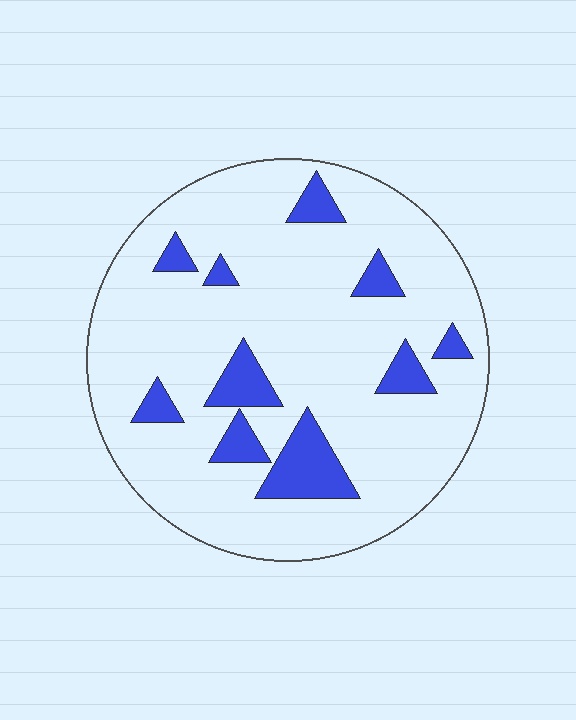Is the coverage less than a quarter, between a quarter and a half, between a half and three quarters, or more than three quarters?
Less than a quarter.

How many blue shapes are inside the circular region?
10.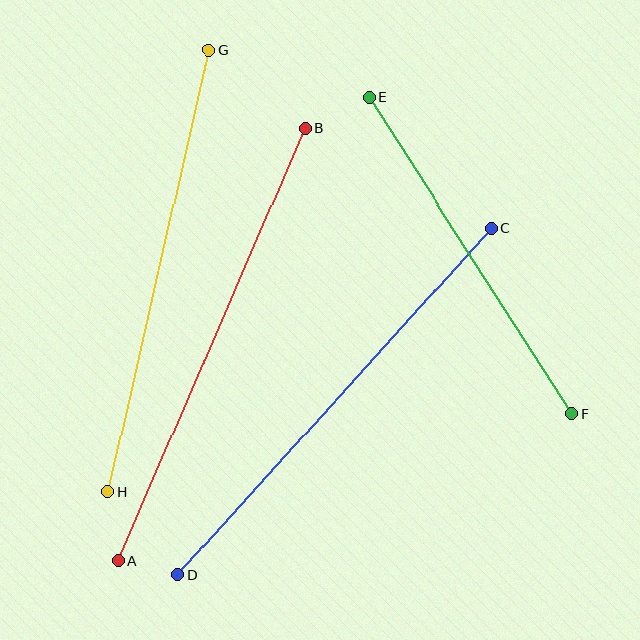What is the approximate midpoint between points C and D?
The midpoint is at approximately (335, 402) pixels.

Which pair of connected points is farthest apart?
Points A and B are farthest apart.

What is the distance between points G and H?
The distance is approximately 454 pixels.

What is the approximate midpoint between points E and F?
The midpoint is at approximately (470, 256) pixels.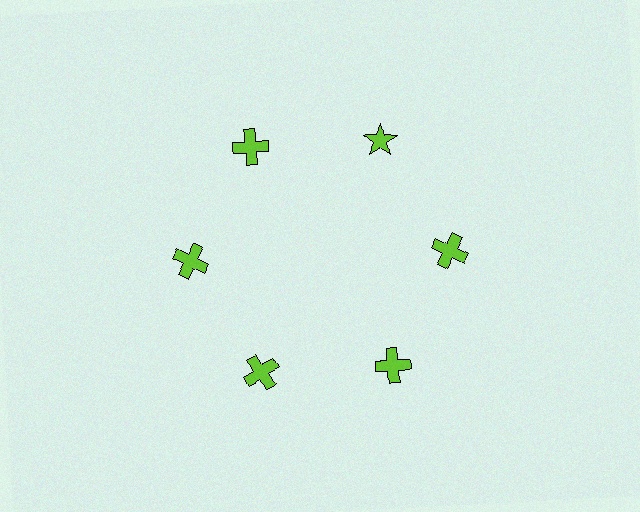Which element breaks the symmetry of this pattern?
The lime star at roughly the 1 o'clock position breaks the symmetry. All other shapes are lime crosses.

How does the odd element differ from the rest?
It has a different shape: star instead of cross.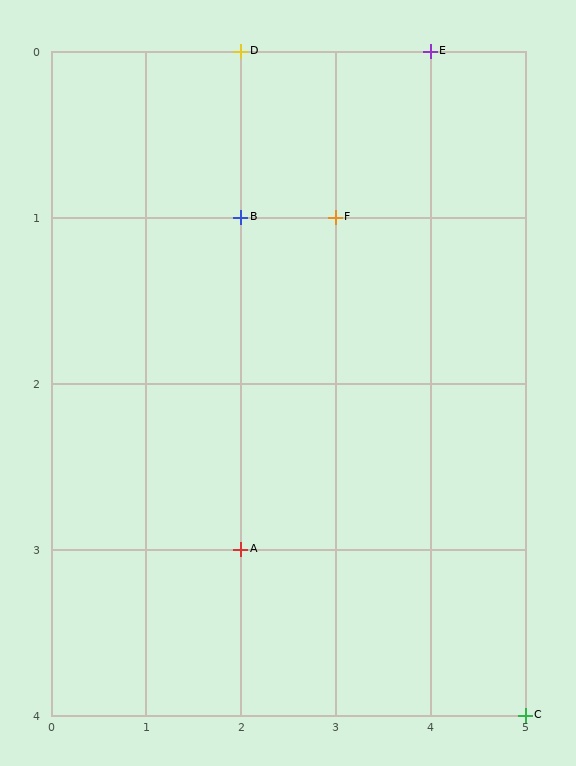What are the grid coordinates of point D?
Point D is at grid coordinates (2, 0).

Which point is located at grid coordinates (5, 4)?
Point C is at (5, 4).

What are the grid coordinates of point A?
Point A is at grid coordinates (2, 3).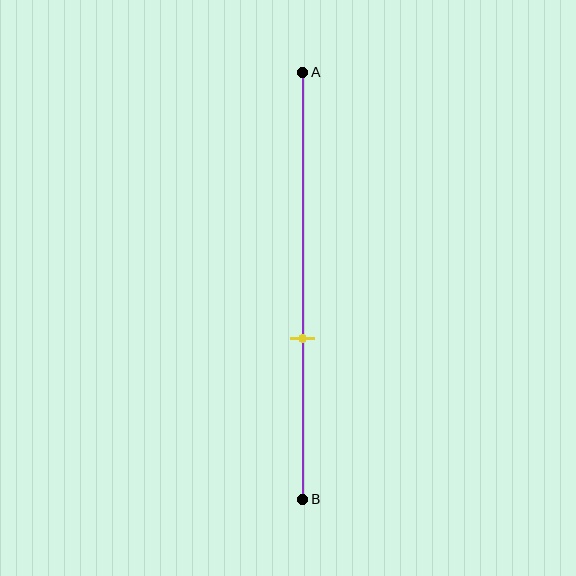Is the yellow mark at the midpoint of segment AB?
No, the mark is at about 60% from A, not at the 50% midpoint.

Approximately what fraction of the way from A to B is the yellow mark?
The yellow mark is approximately 60% of the way from A to B.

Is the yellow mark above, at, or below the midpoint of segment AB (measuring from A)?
The yellow mark is below the midpoint of segment AB.